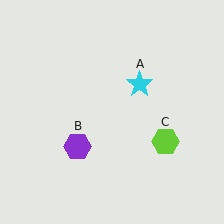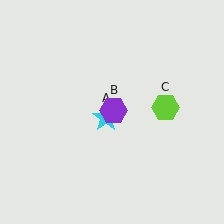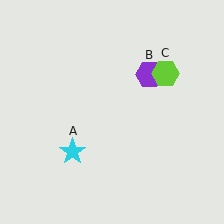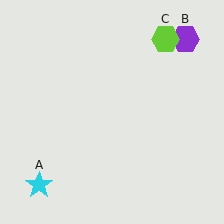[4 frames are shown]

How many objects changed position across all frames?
3 objects changed position: cyan star (object A), purple hexagon (object B), lime hexagon (object C).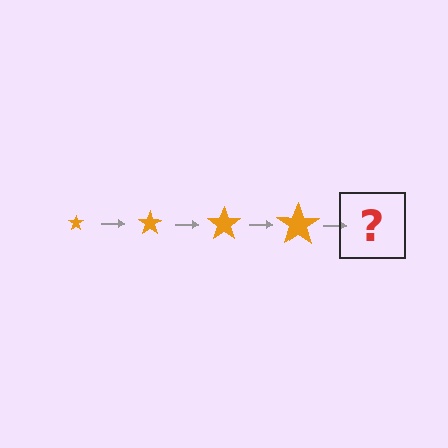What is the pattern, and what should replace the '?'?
The pattern is that the star gets progressively larger each step. The '?' should be an orange star, larger than the previous one.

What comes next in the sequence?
The next element should be an orange star, larger than the previous one.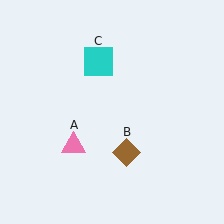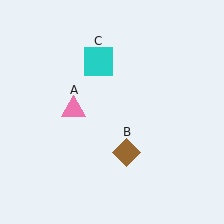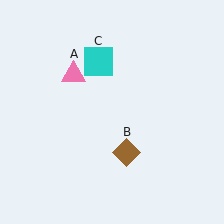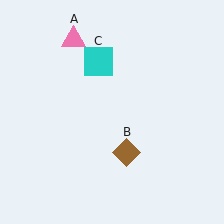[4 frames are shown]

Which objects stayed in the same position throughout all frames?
Brown diamond (object B) and cyan square (object C) remained stationary.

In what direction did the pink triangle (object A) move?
The pink triangle (object A) moved up.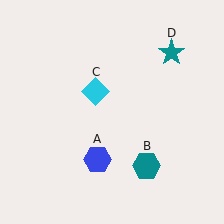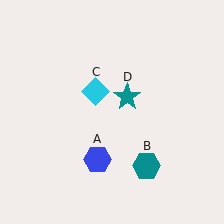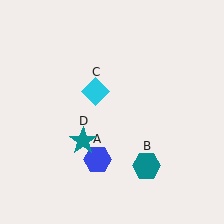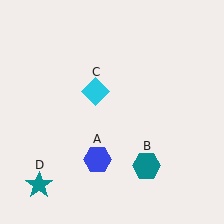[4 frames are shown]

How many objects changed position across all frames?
1 object changed position: teal star (object D).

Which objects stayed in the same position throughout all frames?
Blue hexagon (object A) and teal hexagon (object B) and cyan diamond (object C) remained stationary.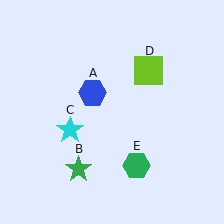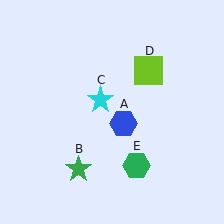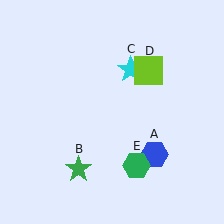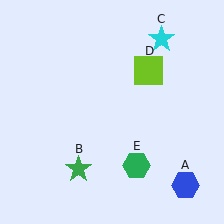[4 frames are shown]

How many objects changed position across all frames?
2 objects changed position: blue hexagon (object A), cyan star (object C).